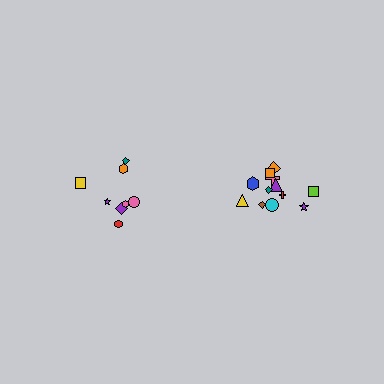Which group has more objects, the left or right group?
The right group.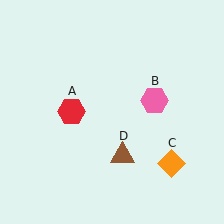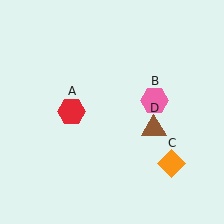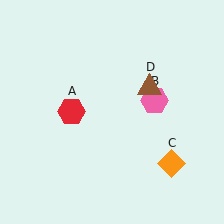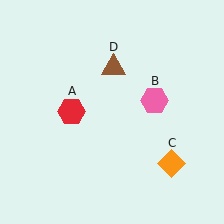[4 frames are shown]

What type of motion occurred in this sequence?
The brown triangle (object D) rotated counterclockwise around the center of the scene.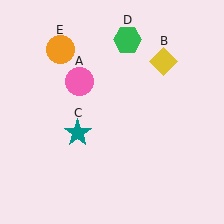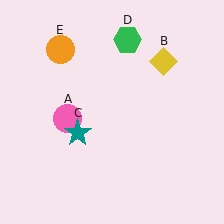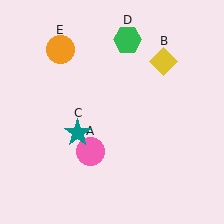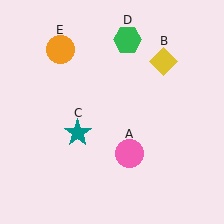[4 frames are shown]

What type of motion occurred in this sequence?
The pink circle (object A) rotated counterclockwise around the center of the scene.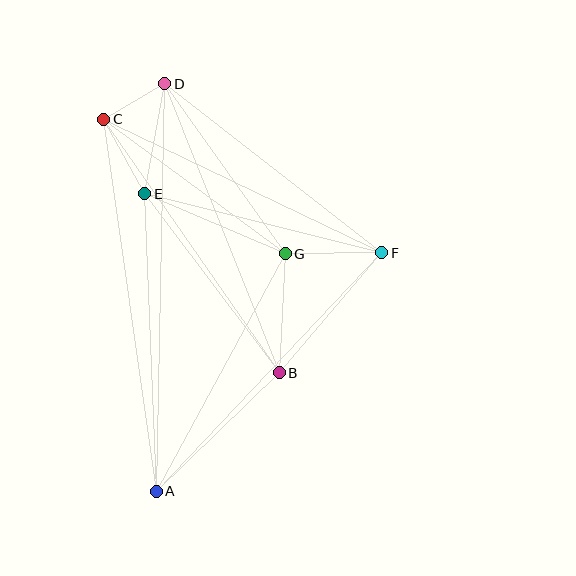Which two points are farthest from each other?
Points A and D are farthest from each other.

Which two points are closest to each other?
Points C and D are closest to each other.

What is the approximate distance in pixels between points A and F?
The distance between A and F is approximately 328 pixels.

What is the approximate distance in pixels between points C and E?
The distance between C and E is approximately 85 pixels.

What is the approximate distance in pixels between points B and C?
The distance between B and C is approximately 308 pixels.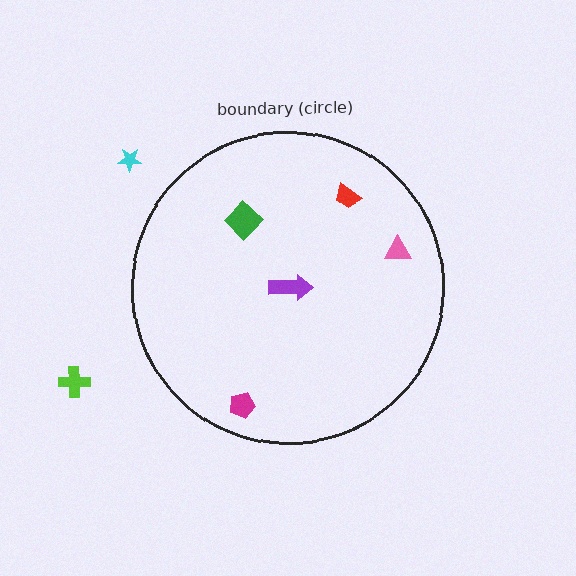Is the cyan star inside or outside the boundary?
Outside.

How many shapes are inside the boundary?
5 inside, 2 outside.